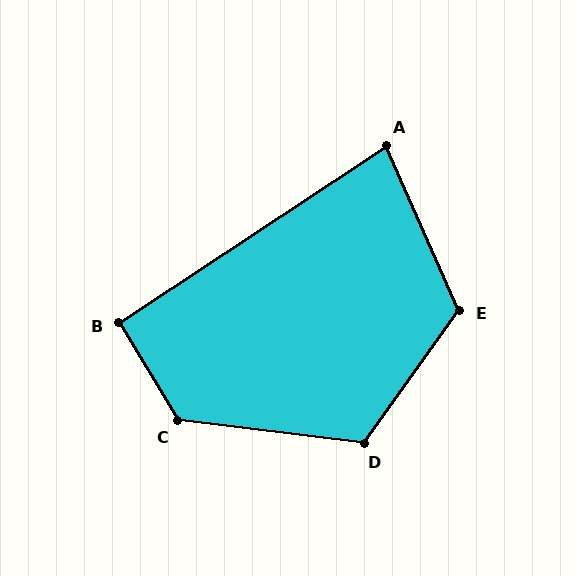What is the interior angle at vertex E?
Approximately 120 degrees (obtuse).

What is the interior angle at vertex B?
Approximately 93 degrees (approximately right).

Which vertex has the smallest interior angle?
A, at approximately 80 degrees.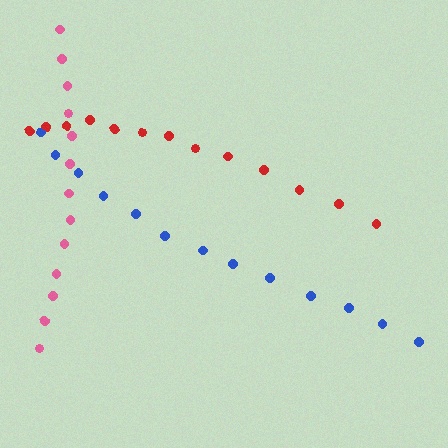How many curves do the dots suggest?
There are 3 distinct paths.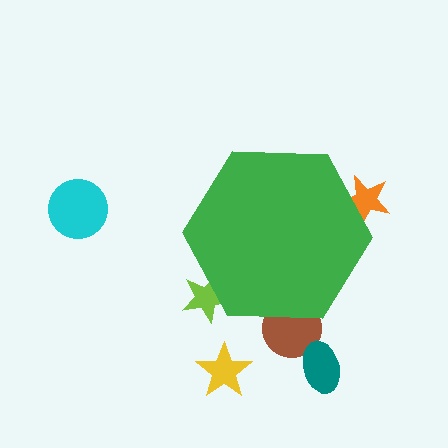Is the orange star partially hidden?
Yes, the orange star is partially hidden behind the green hexagon.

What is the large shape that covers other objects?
A green hexagon.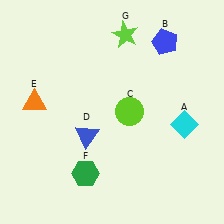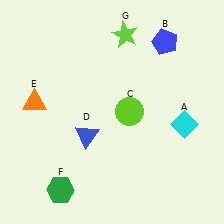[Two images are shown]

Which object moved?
The green hexagon (F) moved left.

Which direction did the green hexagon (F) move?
The green hexagon (F) moved left.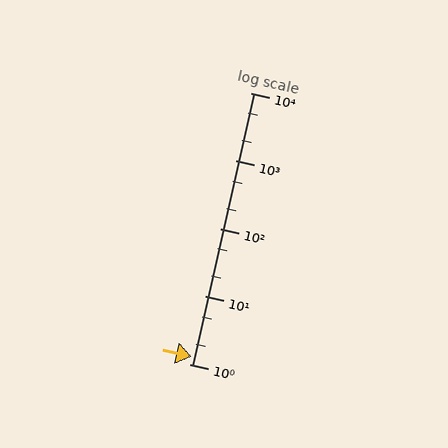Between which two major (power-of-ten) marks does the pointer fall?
The pointer is between 1 and 10.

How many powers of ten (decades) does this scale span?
The scale spans 4 decades, from 1 to 10000.